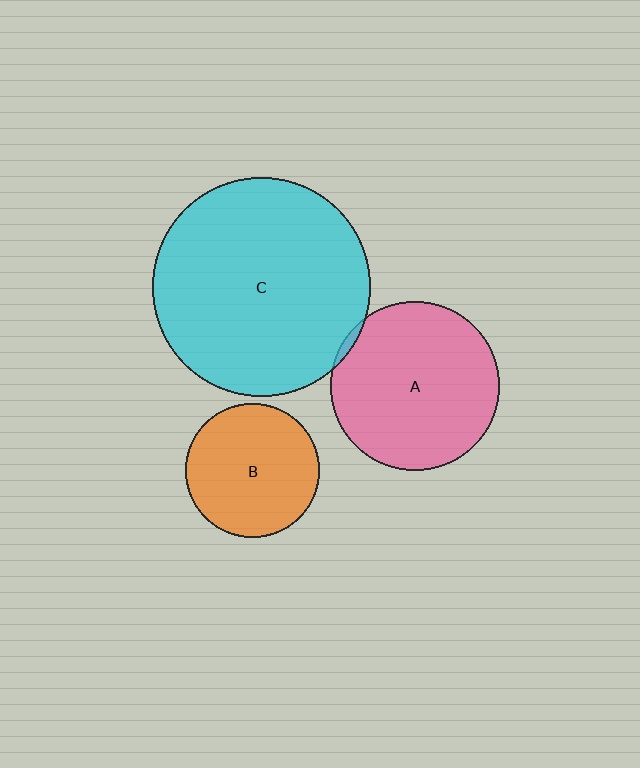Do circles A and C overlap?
Yes.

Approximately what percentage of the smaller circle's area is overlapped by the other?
Approximately 5%.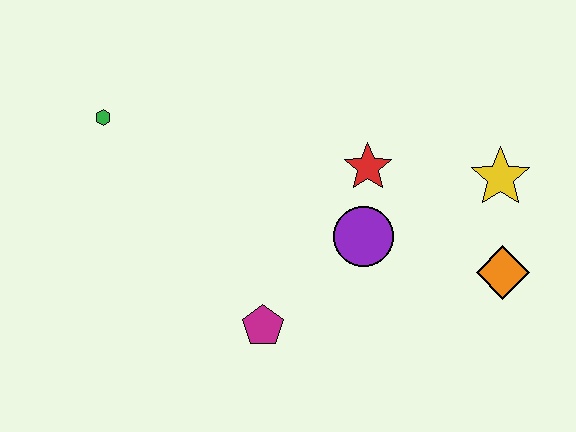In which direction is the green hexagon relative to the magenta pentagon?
The green hexagon is above the magenta pentagon.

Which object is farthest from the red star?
The green hexagon is farthest from the red star.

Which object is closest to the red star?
The purple circle is closest to the red star.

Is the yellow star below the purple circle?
No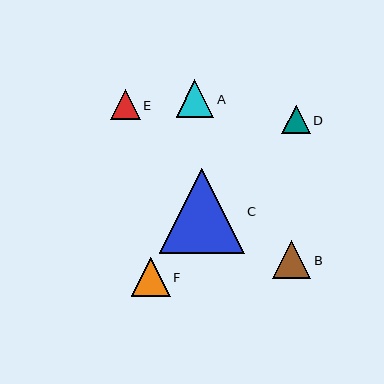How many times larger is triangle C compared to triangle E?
Triangle C is approximately 2.8 times the size of triangle E.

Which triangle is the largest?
Triangle C is the largest with a size of approximately 85 pixels.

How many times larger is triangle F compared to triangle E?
Triangle F is approximately 1.3 times the size of triangle E.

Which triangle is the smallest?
Triangle D is the smallest with a size of approximately 29 pixels.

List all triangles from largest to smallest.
From largest to smallest: C, F, B, A, E, D.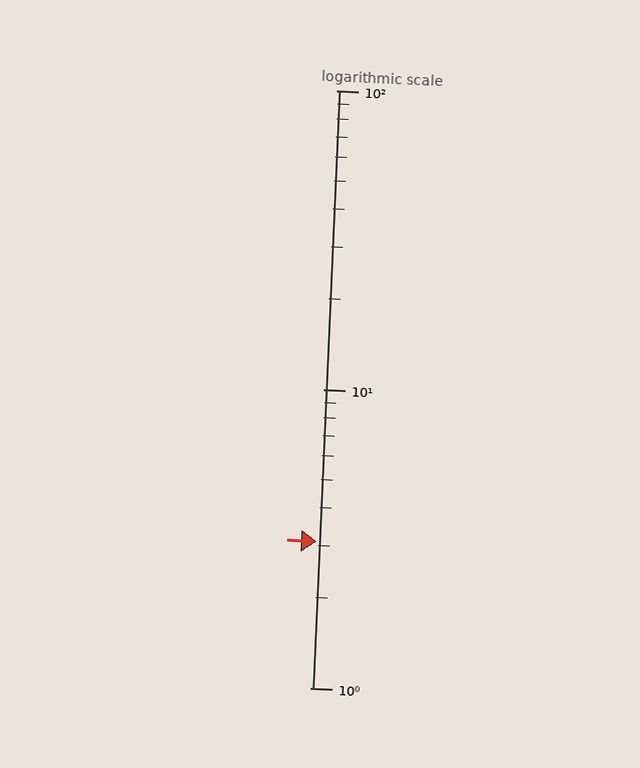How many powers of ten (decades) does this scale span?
The scale spans 2 decades, from 1 to 100.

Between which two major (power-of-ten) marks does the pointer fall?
The pointer is between 1 and 10.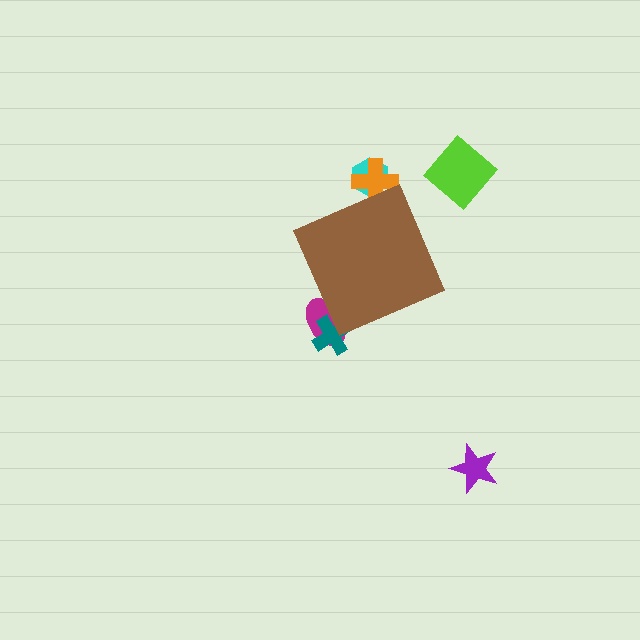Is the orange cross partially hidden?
Yes, the orange cross is partially hidden behind the brown diamond.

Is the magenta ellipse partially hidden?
Yes, the magenta ellipse is partially hidden behind the brown diamond.